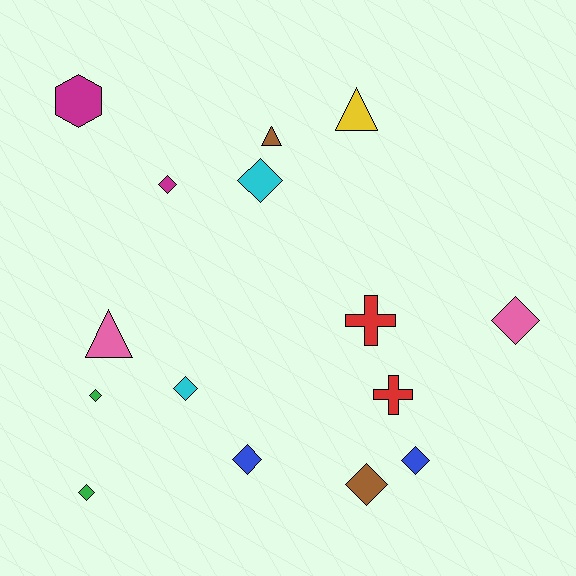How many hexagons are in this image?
There is 1 hexagon.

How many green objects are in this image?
There are 2 green objects.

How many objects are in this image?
There are 15 objects.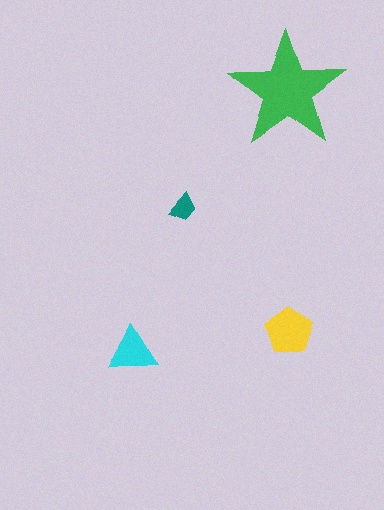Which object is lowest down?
The cyan triangle is bottommost.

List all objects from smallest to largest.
The teal trapezoid, the cyan triangle, the yellow pentagon, the green star.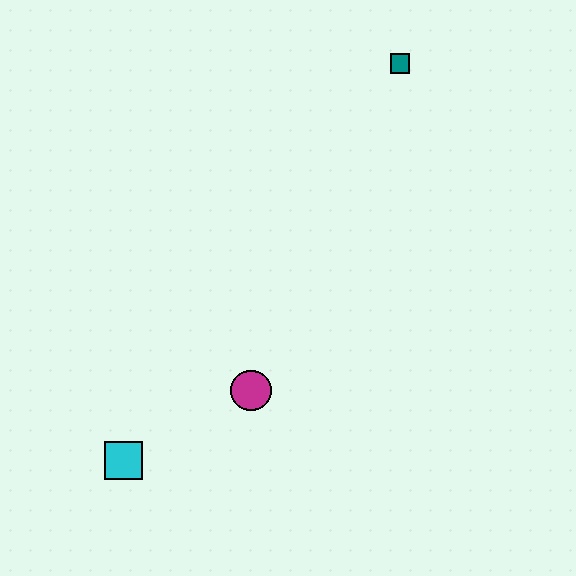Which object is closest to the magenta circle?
The cyan square is closest to the magenta circle.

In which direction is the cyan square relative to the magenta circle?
The cyan square is to the left of the magenta circle.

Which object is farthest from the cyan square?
The teal square is farthest from the cyan square.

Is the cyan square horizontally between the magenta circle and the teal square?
No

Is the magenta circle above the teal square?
No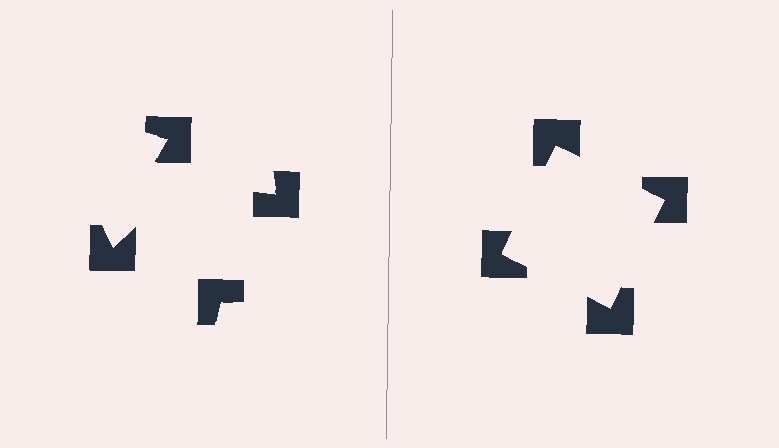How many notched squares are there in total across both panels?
8 — 4 on each side.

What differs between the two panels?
The notched squares are positioned identically on both sides; only the wedge orientations differ. On the right they align to a square; on the left they are misaligned.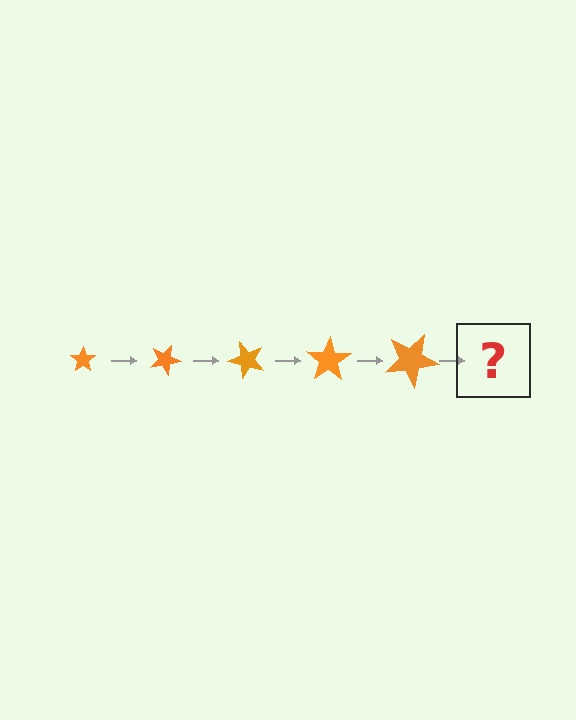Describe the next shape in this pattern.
It should be a star, larger than the previous one and rotated 125 degrees from the start.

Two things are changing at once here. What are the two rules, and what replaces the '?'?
The two rules are that the star grows larger each step and it rotates 25 degrees each step. The '?' should be a star, larger than the previous one and rotated 125 degrees from the start.